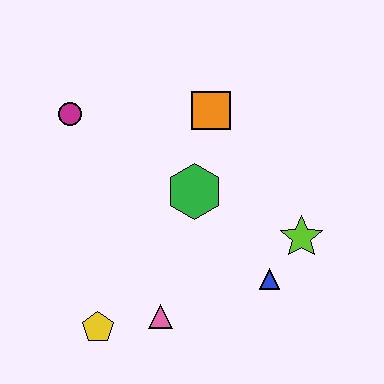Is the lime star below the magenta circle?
Yes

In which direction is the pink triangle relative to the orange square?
The pink triangle is below the orange square.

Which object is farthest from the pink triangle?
The magenta circle is farthest from the pink triangle.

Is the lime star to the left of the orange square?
No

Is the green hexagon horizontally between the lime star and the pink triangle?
Yes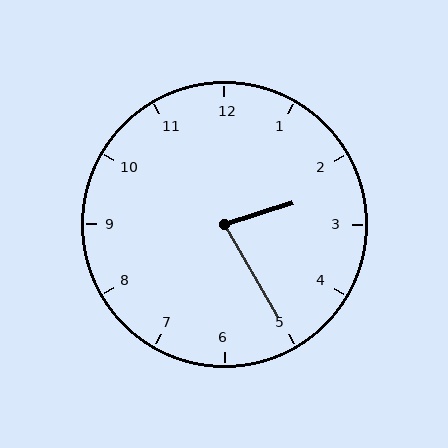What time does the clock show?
2:25.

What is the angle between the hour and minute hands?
Approximately 78 degrees.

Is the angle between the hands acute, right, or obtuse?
It is acute.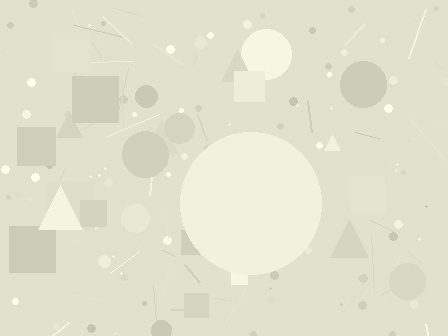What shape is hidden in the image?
A circle is hidden in the image.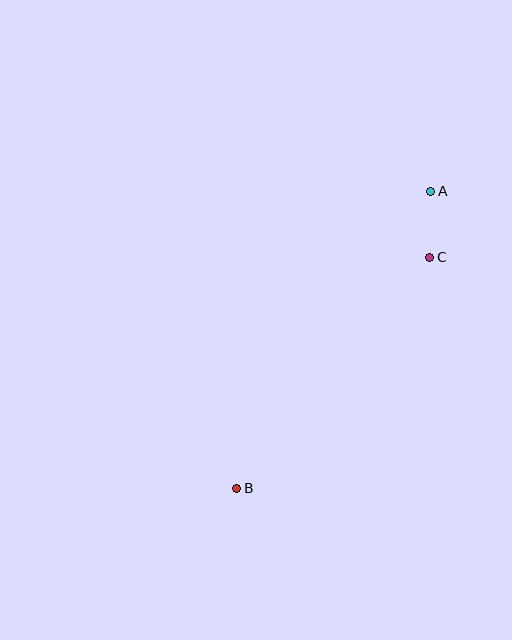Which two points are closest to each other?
Points A and C are closest to each other.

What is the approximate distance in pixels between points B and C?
The distance between B and C is approximately 301 pixels.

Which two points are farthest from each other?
Points A and B are farthest from each other.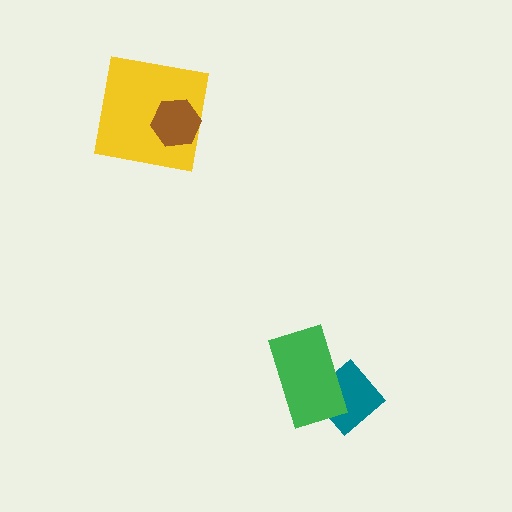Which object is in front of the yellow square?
The brown hexagon is in front of the yellow square.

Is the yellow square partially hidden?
Yes, it is partially covered by another shape.